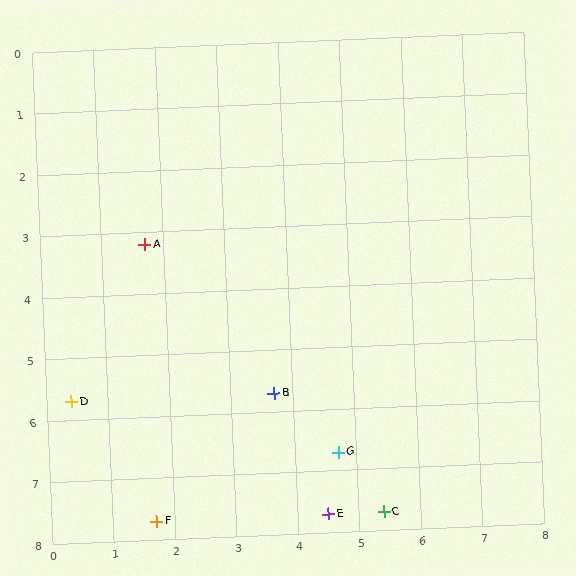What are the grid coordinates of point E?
Point E is at approximately (4.5, 7.7).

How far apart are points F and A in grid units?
Points F and A are about 4.5 grid units apart.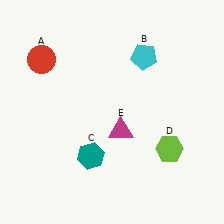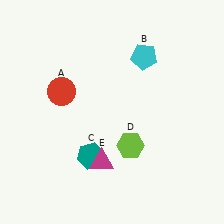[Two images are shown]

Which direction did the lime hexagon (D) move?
The lime hexagon (D) moved left.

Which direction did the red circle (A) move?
The red circle (A) moved down.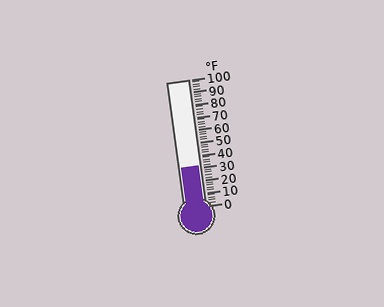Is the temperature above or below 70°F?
The temperature is below 70°F.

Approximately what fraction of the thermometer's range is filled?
The thermometer is filled to approximately 30% of its range.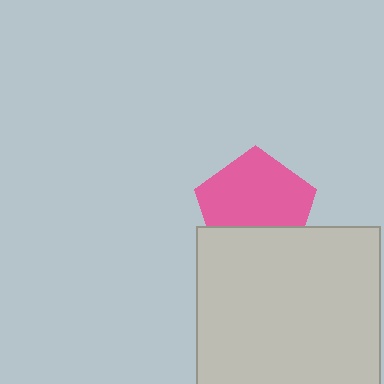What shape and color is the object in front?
The object in front is a light gray square.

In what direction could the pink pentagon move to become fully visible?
The pink pentagon could move up. That would shift it out from behind the light gray square entirely.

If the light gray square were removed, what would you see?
You would see the complete pink pentagon.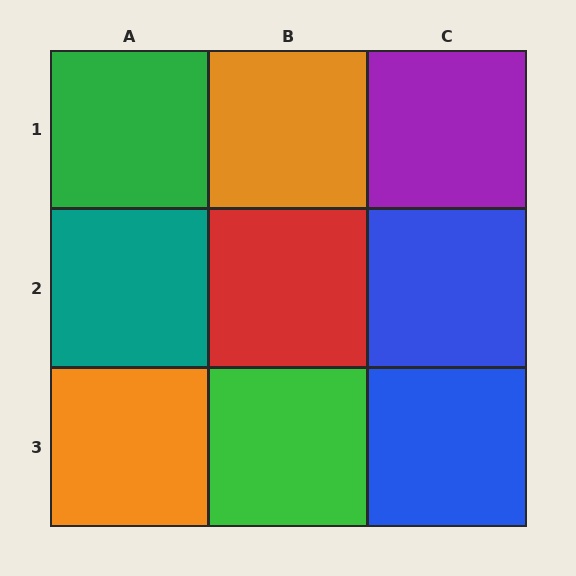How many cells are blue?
2 cells are blue.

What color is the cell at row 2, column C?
Blue.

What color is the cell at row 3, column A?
Orange.